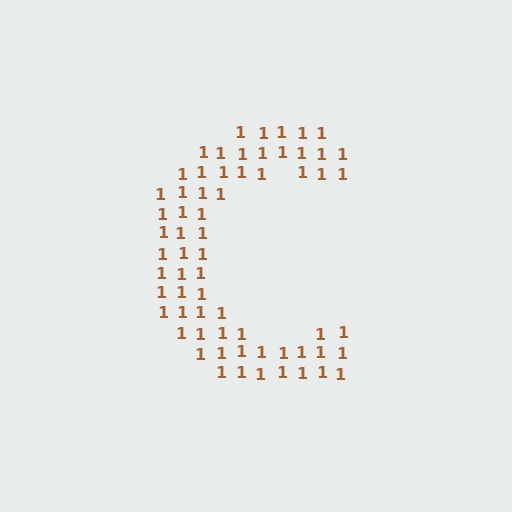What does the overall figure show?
The overall figure shows the letter C.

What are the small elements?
The small elements are digit 1's.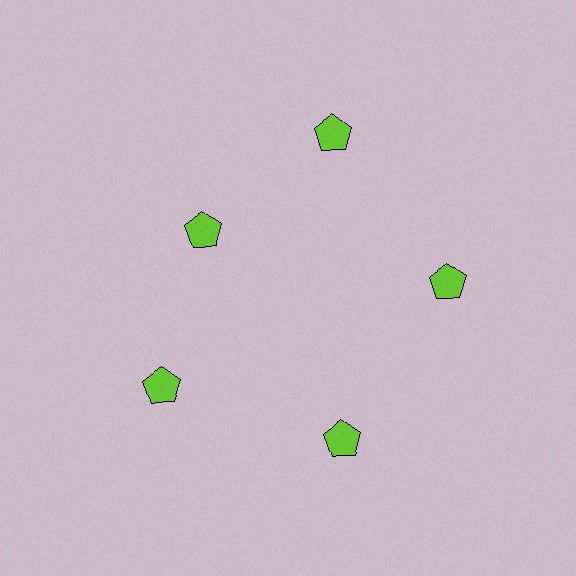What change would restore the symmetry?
The symmetry would be restored by moving it outward, back onto the ring so that all 5 pentagons sit at equal angles and equal distance from the center.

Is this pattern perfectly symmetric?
No. The 5 lime pentagons are arranged in a ring, but one element near the 10 o'clock position is pulled inward toward the center, breaking the 5-fold rotational symmetry.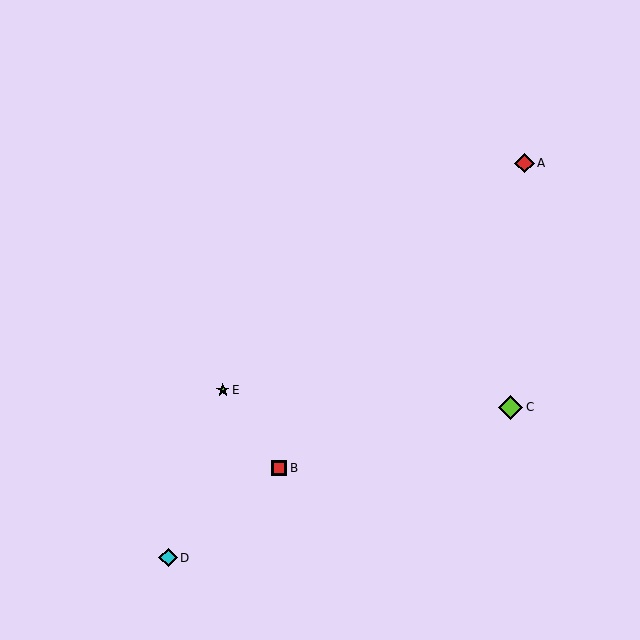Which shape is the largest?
The lime diamond (labeled C) is the largest.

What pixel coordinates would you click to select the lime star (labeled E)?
Click at (223, 390) to select the lime star E.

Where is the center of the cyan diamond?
The center of the cyan diamond is at (168, 558).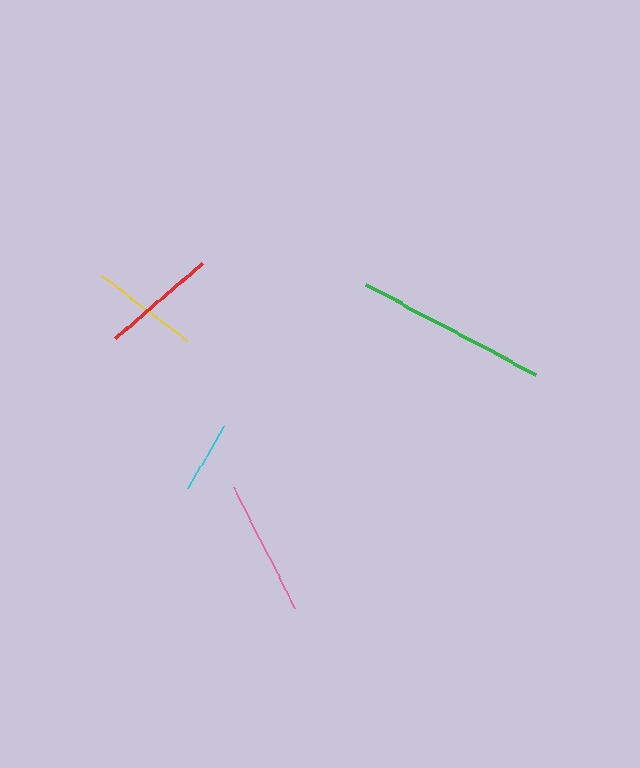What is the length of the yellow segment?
The yellow segment is approximately 107 pixels long.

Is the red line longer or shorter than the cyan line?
The red line is longer than the cyan line.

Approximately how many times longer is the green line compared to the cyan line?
The green line is approximately 2.7 times the length of the cyan line.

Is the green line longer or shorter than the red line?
The green line is longer than the red line.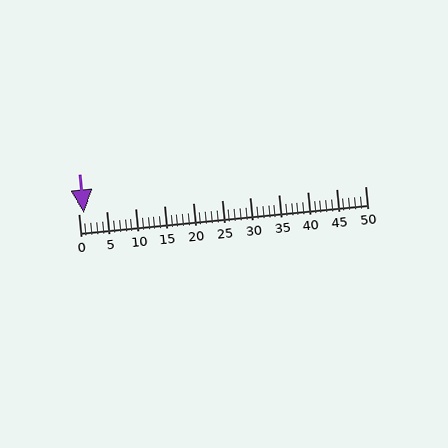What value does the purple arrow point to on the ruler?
The purple arrow points to approximately 1.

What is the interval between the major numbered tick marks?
The major tick marks are spaced 5 units apart.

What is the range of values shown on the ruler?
The ruler shows values from 0 to 50.